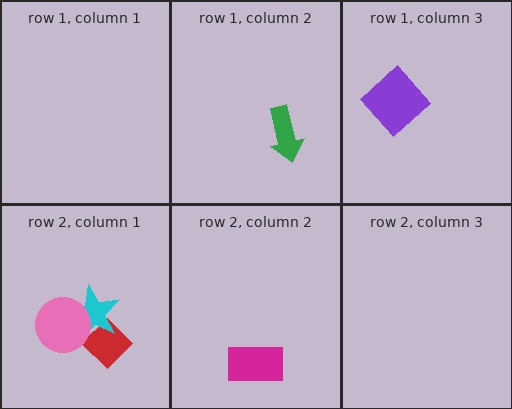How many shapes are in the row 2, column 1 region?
3.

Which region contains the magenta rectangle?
The row 2, column 2 region.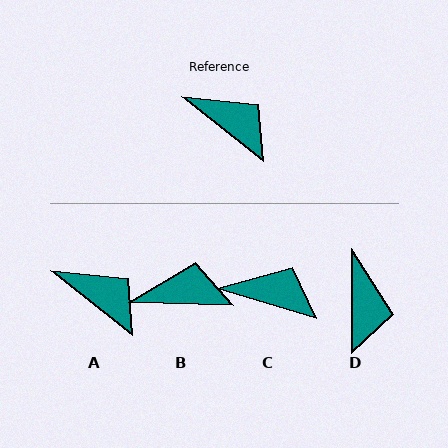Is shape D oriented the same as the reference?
No, it is off by about 52 degrees.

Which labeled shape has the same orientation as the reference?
A.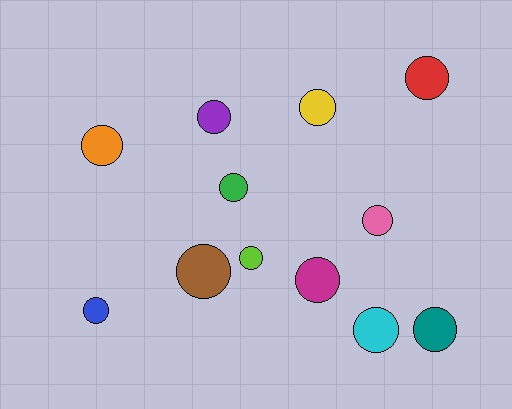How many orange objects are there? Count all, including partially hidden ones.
There is 1 orange object.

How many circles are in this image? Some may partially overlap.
There are 12 circles.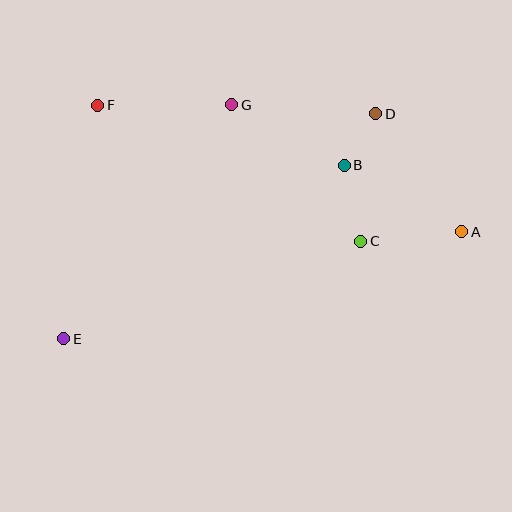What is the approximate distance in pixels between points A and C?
The distance between A and C is approximately 101 pixels.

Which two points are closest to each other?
Points B and D are closest to each other.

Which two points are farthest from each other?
Points A and E are farthest from each other.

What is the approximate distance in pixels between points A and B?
The distance between A and B is approximately 135 pixels.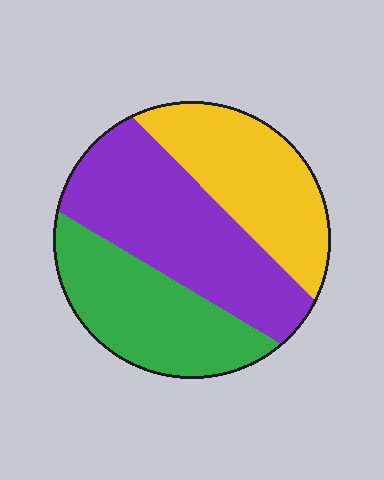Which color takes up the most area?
Purple, at roughly 40%.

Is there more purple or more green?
Purple.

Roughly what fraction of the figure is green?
Green covers about 30% of the figure.